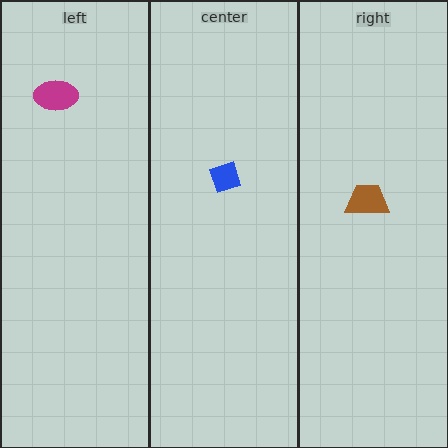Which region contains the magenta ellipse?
The left region.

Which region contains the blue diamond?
The center region.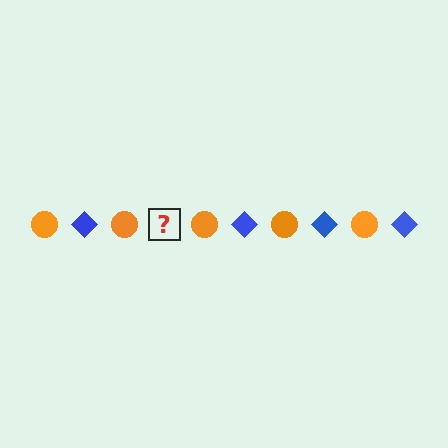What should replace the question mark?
The question mark should be replaced with a blue diamond.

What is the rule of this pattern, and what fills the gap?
The rule is that the pattern alternates between orange circle and blue diamond. The gap should be filled with a blue diamond.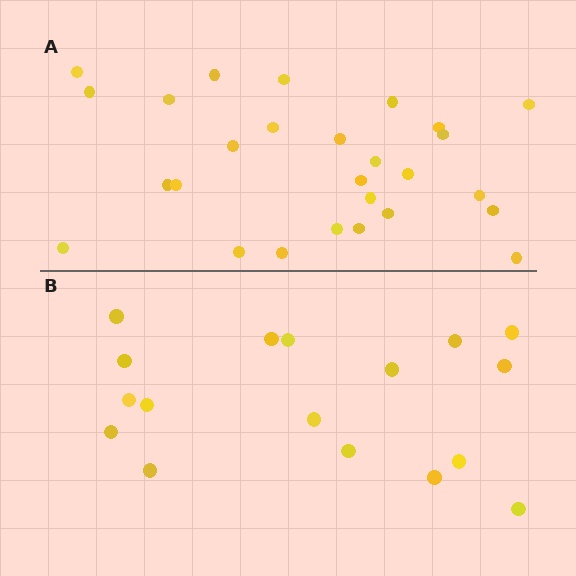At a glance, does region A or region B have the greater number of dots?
Region A (the top region) has more dots.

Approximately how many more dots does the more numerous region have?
Region A has roughly 10 or so more dots than region B.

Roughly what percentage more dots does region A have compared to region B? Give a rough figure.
About 60% more.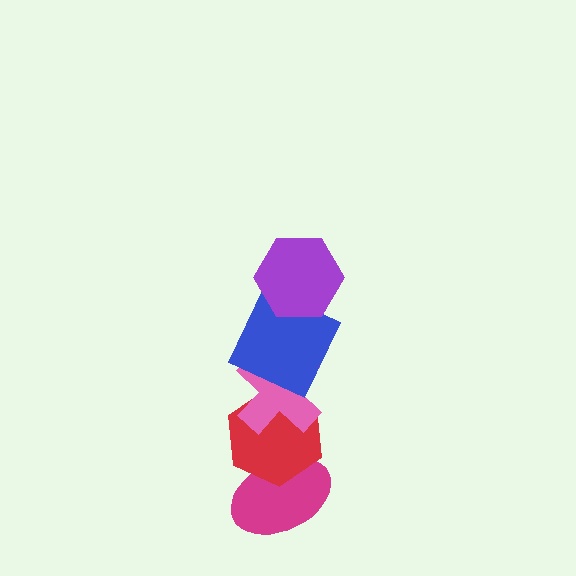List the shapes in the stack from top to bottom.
From top to bottom: the purple hexagon, the blue square, the pink cross, the red hexagon, the magenta ellipse.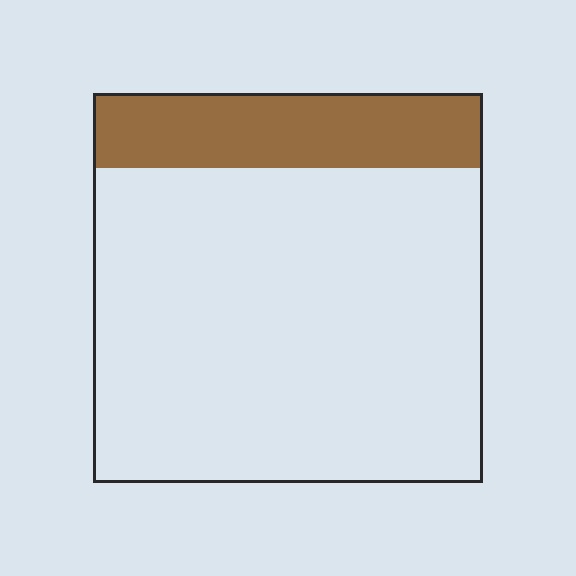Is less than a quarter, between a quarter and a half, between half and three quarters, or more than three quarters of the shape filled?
Less than a quarter.